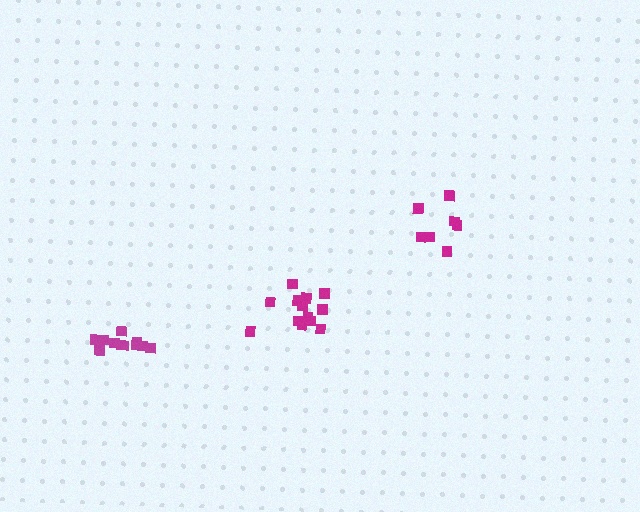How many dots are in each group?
Group 1: 11 dots, Group 2: 7 dots, Group 3: 13 dots (31 total).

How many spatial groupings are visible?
There are 3 spatial groupings.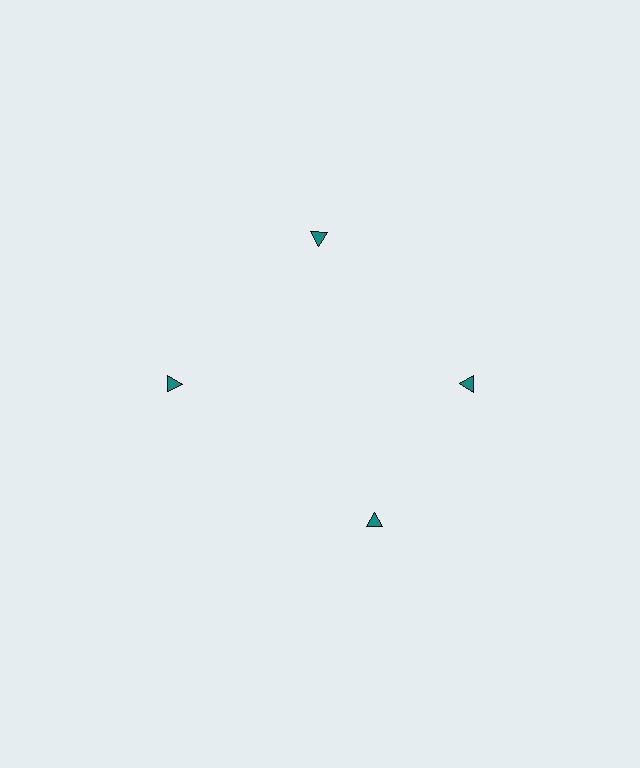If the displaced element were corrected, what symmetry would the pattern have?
It would have 4-fold rotational symmetry — the pattern would map onto itself every 90 degrees.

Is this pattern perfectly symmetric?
No. The 4 teal triangles are arranged in a ring, but one element near the 6 o'clock position is rotated out of alignment along the ring, breaking the 4-fold rotational symmetry.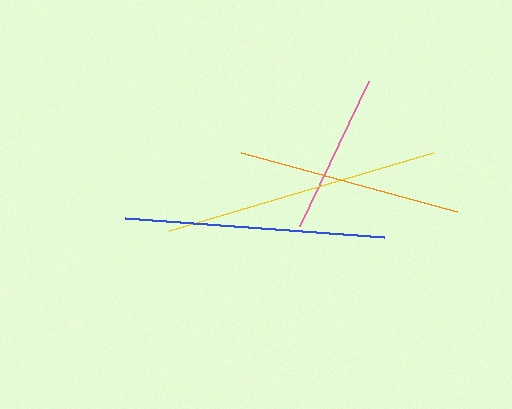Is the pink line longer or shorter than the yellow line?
The yellow line is longer than the pink line.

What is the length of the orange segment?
The orange segment is approximately 223 pixels long.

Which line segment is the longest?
The yellow line is the longest at approximately 275 pixels.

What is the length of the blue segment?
The blue segment is approximately 259 pixels long.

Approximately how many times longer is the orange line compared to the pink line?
The orange line is approximately 1.4 times the length of the pink line.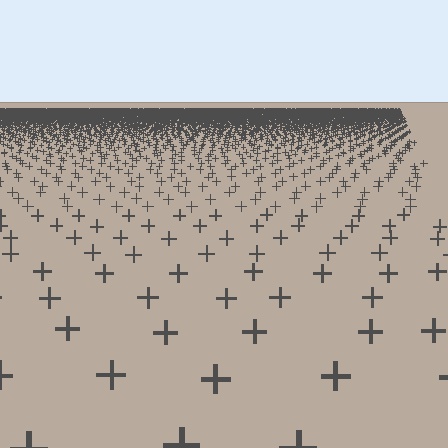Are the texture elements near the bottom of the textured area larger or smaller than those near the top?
Larger. Near the bottom, elements are closer to the viewer and appear at a bigger on-screen size.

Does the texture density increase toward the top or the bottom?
Density increases toward the top.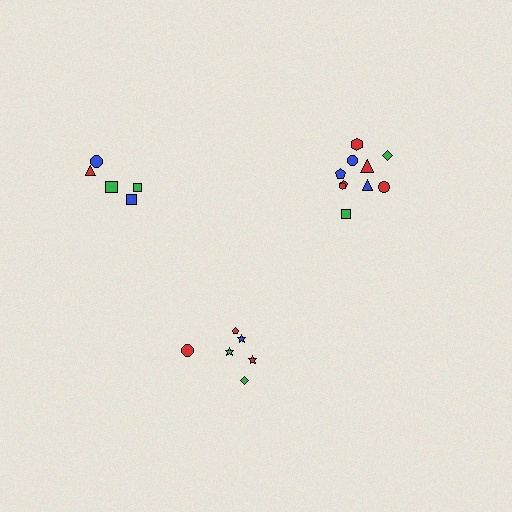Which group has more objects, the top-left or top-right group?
The top-right group.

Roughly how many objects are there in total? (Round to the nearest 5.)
Roughly 20 objects in total.